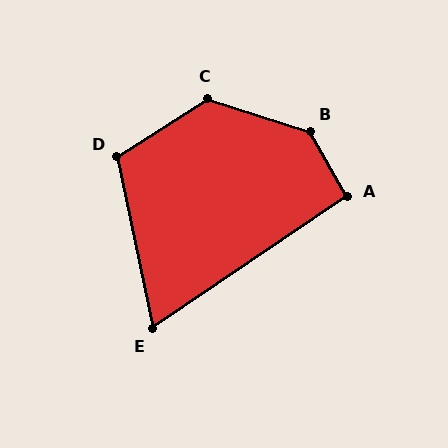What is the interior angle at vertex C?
Approximately 129 degrees (obtuse).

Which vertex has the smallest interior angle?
E, at approximately 68 degrees.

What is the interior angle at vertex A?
Approximately 94 degrees (approximately right).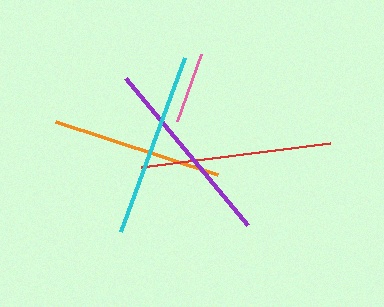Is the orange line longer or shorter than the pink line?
The orange line is longer than the pink line.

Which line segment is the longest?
The purple line is the longest at approximately 191 pixels.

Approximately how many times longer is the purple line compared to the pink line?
The purple line is approximately 2.7 times the length of the pink line.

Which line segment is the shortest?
The pink line is the shortest at approximately 71 pixels.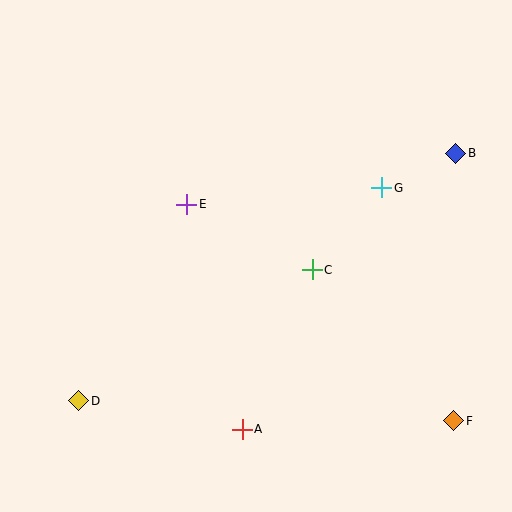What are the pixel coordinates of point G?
Point G is at (382, 188).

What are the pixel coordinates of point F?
Point F is at (454, 421).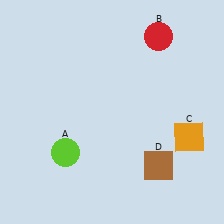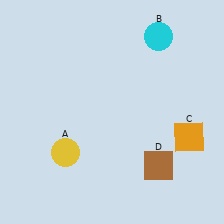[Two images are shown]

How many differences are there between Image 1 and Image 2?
There are 2 differences between the two images.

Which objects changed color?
A changed from lime to yellow. B changed from red to cyan.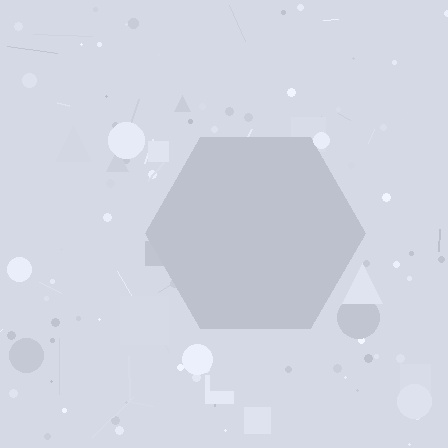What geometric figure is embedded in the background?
A hexagon is embedded in the background.